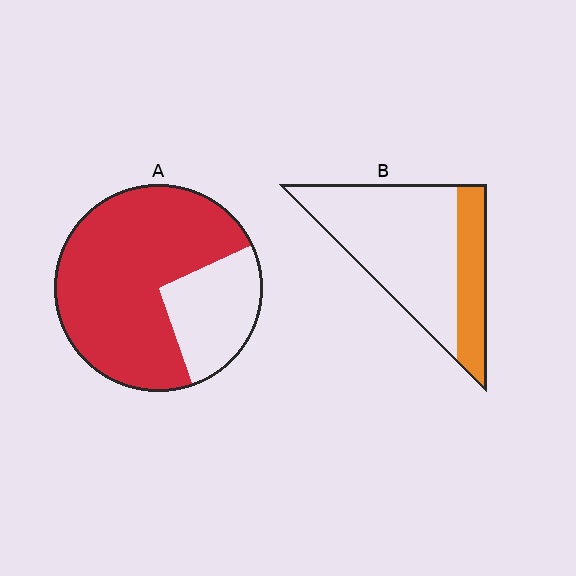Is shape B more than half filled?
No.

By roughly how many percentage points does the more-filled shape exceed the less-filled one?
By roughly 45 percentage points (A over B).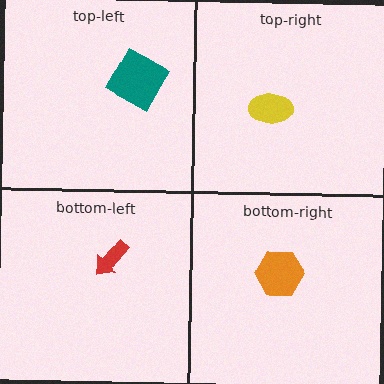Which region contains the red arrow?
The bottom-left region.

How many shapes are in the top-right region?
1.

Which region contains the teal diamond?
The top-left region.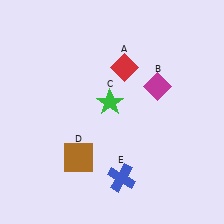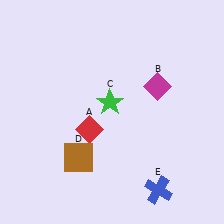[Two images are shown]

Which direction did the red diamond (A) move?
The red diamond (A) moved down.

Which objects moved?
The objects that moved are: the red diamond (A), the blue cross (E).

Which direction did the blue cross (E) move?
The blue cross (E) moved right.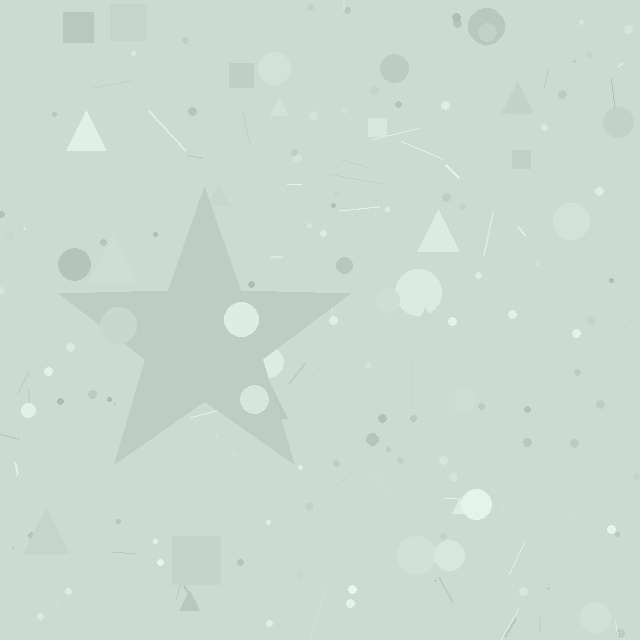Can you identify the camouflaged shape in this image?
The camouflaged shape is a star.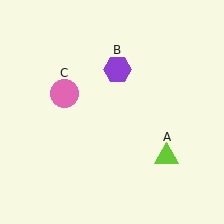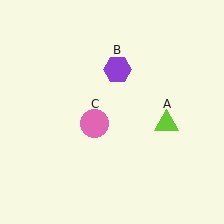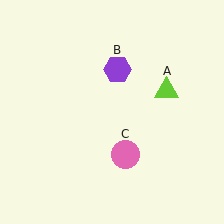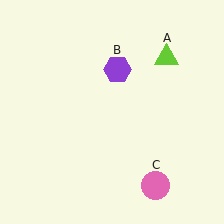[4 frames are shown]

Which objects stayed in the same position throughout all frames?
Purple hexagon (object B) remained stationary.